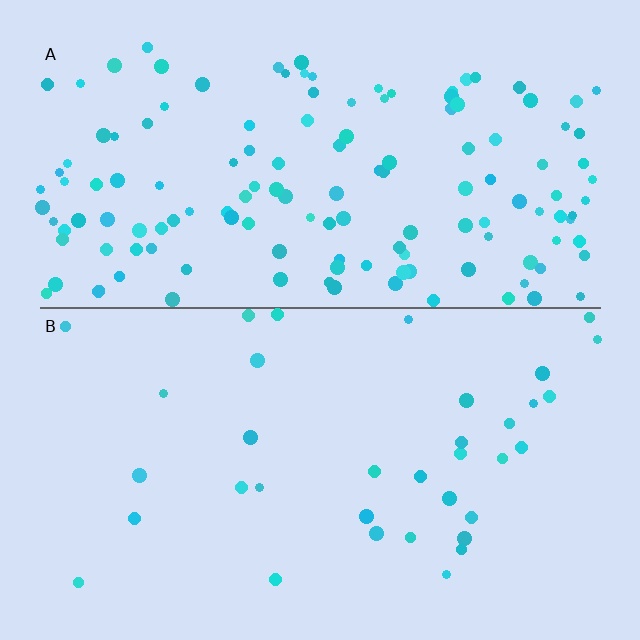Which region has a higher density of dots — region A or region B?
A (the top).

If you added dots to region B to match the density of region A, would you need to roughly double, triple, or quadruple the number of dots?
Approximately quadruple.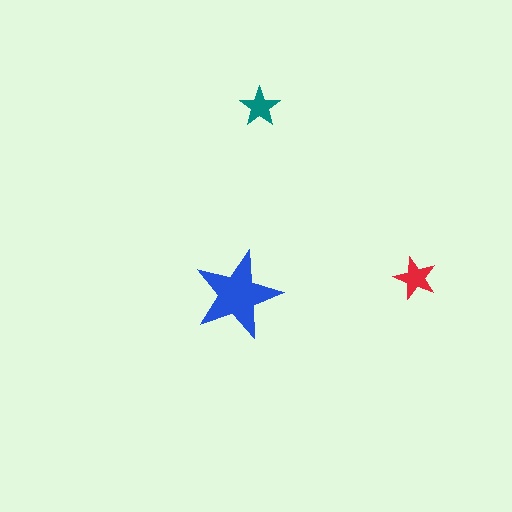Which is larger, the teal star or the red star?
The red one.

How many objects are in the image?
There are 3 objects in the image.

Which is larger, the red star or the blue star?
The blue one.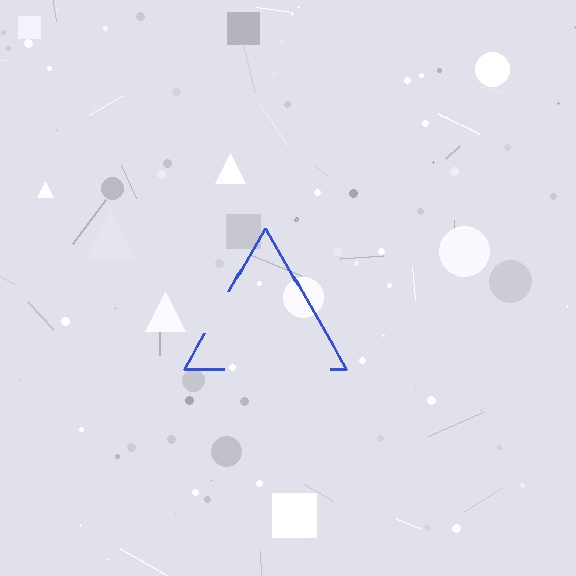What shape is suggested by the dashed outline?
The dashed outline suggests a triangle.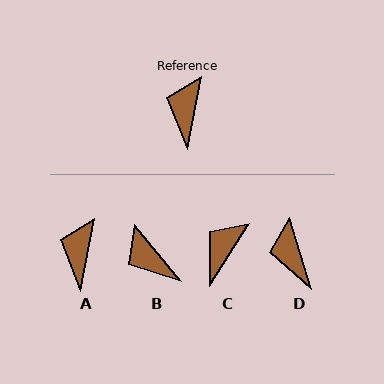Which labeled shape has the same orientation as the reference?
A.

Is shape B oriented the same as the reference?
No, it is off by about 50 degrees.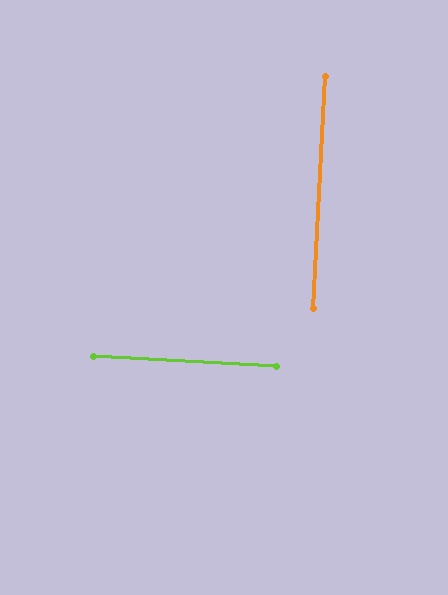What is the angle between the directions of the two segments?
Approximately 90 degrees.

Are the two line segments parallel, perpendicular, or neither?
Perpendicular — they meet at approximately 90°.